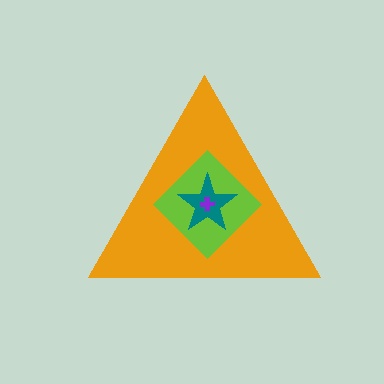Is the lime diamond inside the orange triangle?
Yes.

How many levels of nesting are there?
4.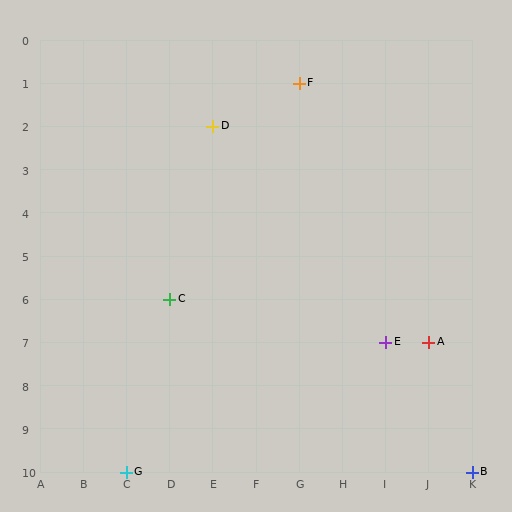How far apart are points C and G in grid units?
Points C and G are 1 column and 4 rows apart (about 4.1 grid units diagonally).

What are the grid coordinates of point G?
Point G is at grid coordinates (C, 10).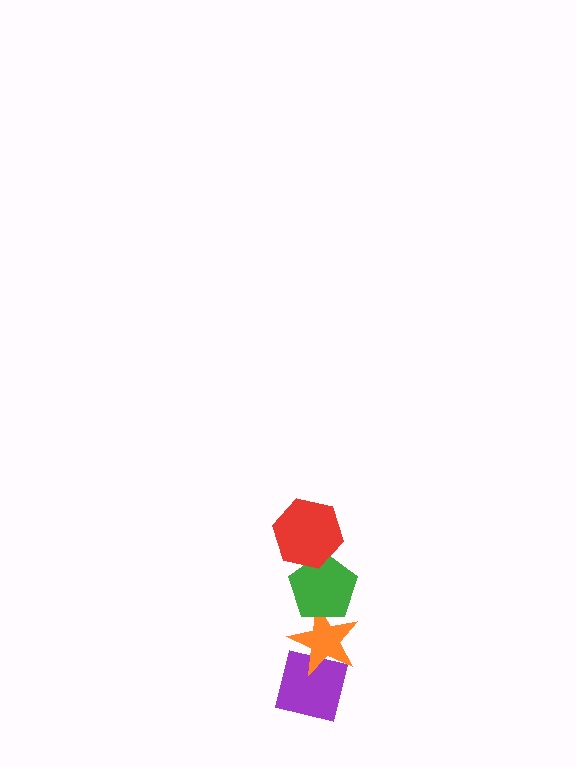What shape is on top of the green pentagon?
The red hexagon is on top of the green pentagon.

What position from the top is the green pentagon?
The green pentagon is 2nd from the top.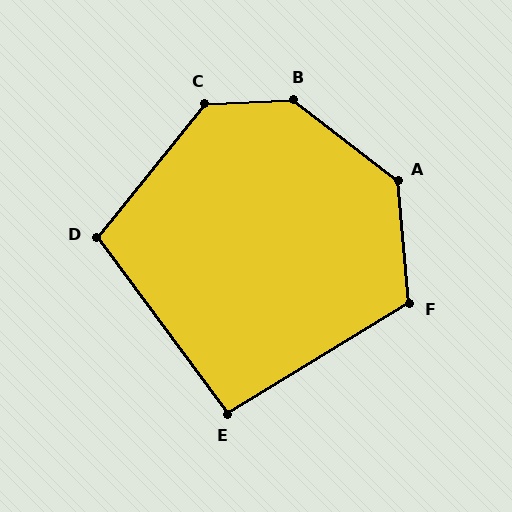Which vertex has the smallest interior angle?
E, at approximately 95 degrees.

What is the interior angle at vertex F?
Approximately 116 degrees (obtuse).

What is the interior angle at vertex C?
Approximately 132 degrees (obtuse).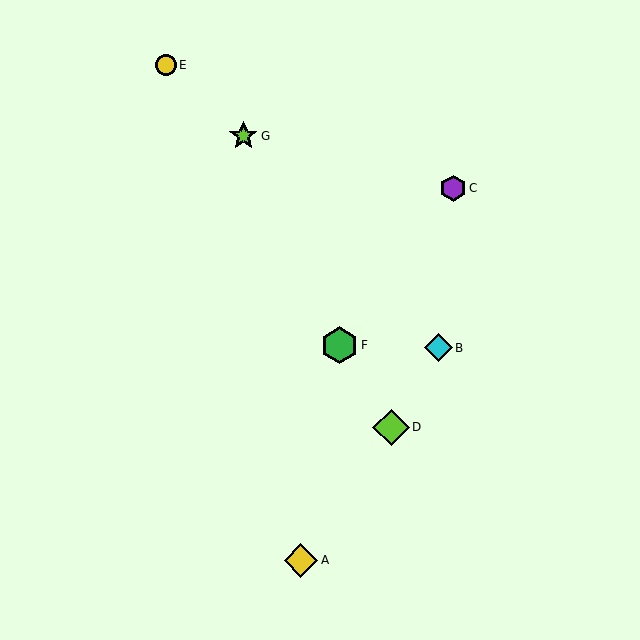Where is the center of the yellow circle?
The center of the yellow circle is at (166, 65).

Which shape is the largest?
The green hexagon (labeled F) is the largest.